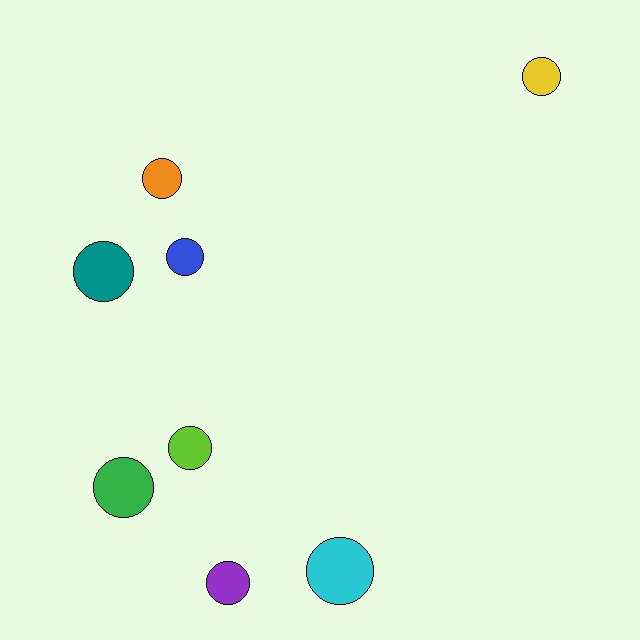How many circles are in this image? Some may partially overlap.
There are 8 circles.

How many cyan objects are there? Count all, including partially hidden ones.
There is 1 cyan object.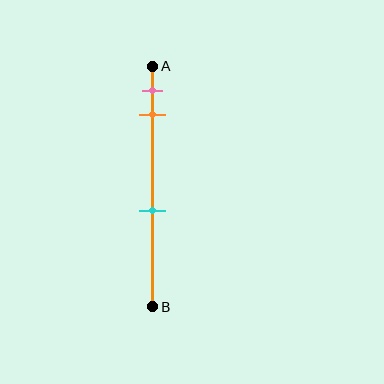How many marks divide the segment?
There are 3 marks dividing the segment.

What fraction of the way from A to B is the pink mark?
The pink mark is approximately 10% (0.1) of the way from A to B.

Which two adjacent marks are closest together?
The pink and orange marks are the closest adjacent pair.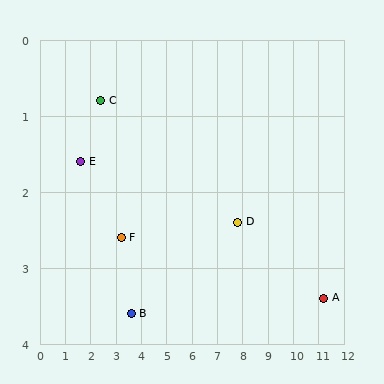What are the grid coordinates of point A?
Point A is at approximately (11.2, 3.4).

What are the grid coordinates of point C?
Point C is at approximately (2.4, 0.8).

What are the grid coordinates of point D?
Point D is at approximately (7.8, 2.4).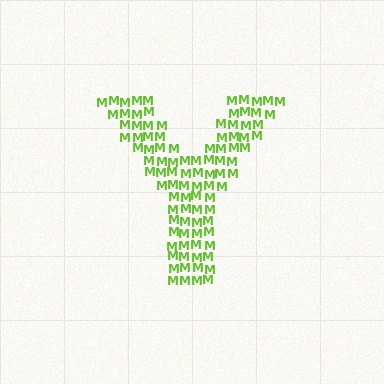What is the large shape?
The large shape is the letter Y.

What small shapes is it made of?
It is made of small letter M's.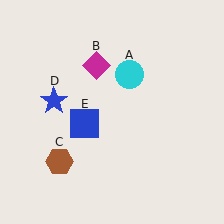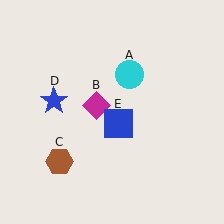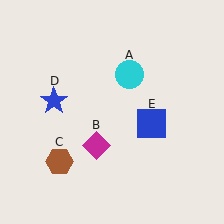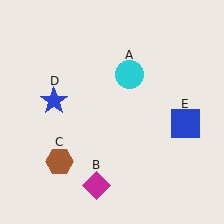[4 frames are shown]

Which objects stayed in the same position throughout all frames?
Cyan circle (object A) and brown hexagon (object C) and blue star (object D) remained stationary.